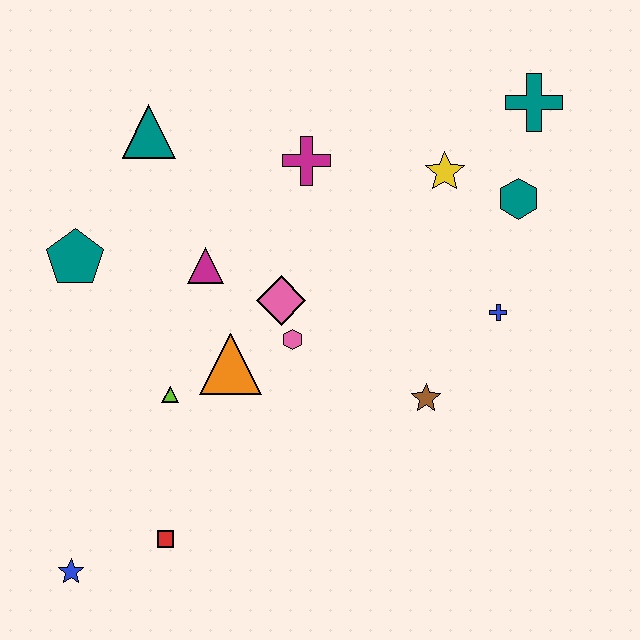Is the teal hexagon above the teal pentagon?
Yes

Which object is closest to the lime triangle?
The orange triangle is closest to the lime triangle.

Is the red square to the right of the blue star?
Yes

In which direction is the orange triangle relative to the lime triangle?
The orange triangle is to the right of the lime triangle.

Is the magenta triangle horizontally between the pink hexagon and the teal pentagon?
Yes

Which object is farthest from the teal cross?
The blue star is farthest from the teal cross.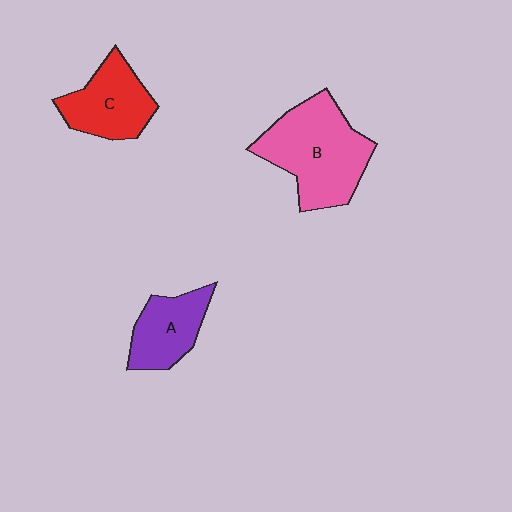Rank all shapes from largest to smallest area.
From largest to smallest: B (pink), C (red), A (purple).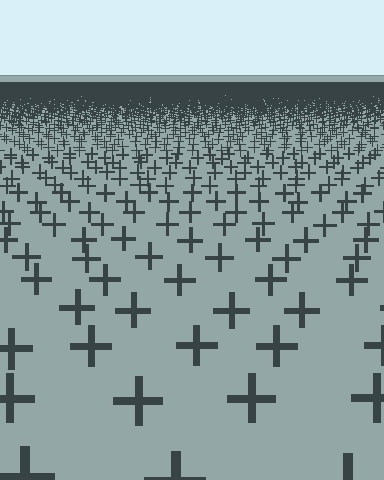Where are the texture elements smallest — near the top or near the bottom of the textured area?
Near the top.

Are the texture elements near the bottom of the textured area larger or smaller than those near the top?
Larger. Near the bottom, elements are closer to the viewer and appear at a bigger on-screen size.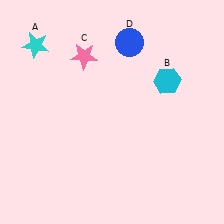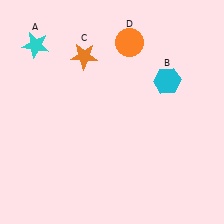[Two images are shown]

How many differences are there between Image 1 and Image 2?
There are 2 differences between the two images.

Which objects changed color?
C changed from pink to orange. D changed from blue to orange.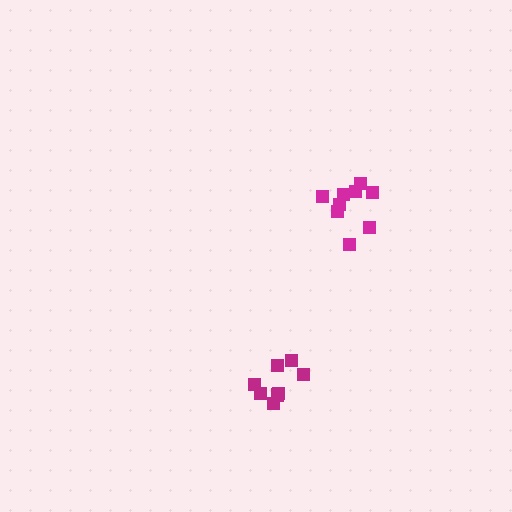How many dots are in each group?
Group 1: 8 dots, Group 2: 9 dots (17 total).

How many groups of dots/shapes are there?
There are 2 groups.